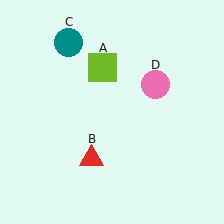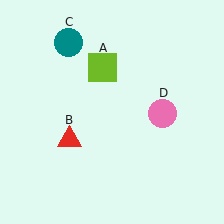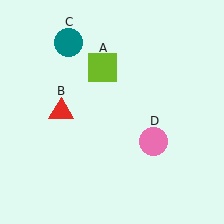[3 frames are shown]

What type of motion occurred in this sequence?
The red triangle (object B), pink circle (object D) rotated clockwise around the center of the scene.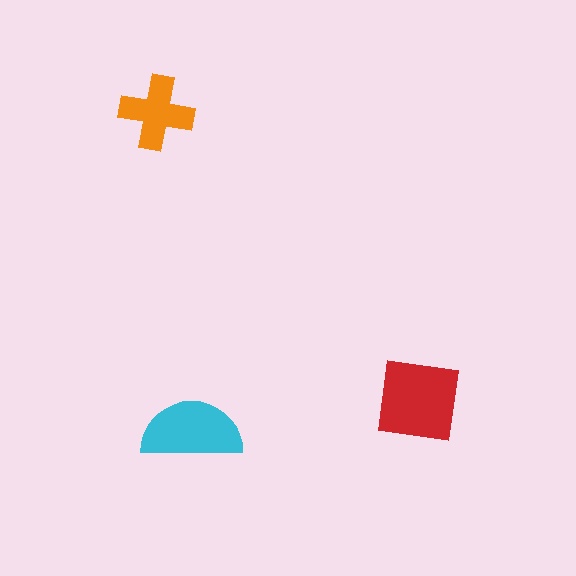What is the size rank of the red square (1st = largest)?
1st.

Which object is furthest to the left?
The orange cross is leftmost.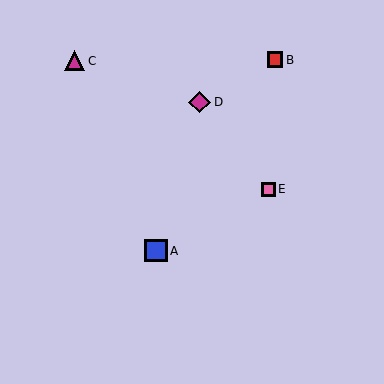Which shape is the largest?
The blue square (labeled A) is the largest.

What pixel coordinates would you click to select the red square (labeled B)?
Click at (275, 60) to select the red square B.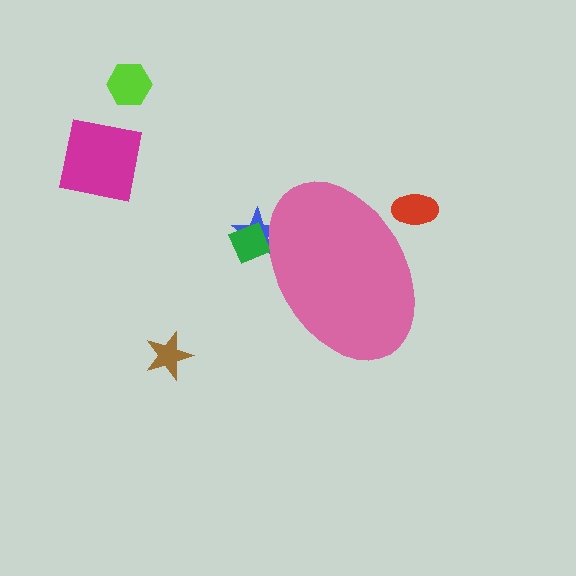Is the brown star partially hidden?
No, the brown star is fully visible.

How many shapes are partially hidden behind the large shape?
3 shapes are partially hidden.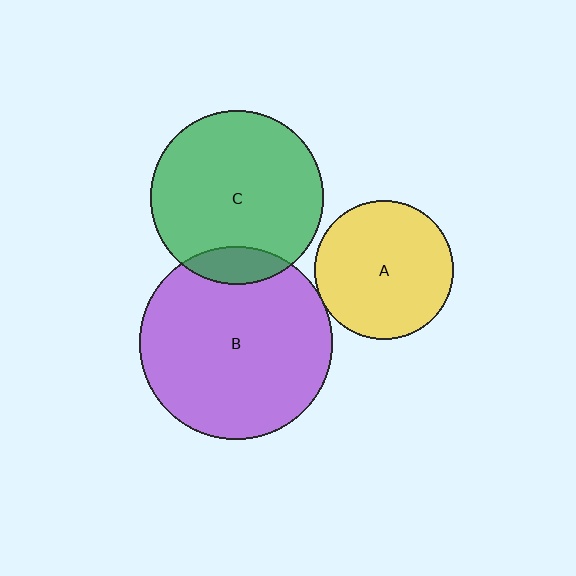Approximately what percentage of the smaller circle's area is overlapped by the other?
Approximately 10%.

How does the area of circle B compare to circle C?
Approximately 1.2 times.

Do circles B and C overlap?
Yes.